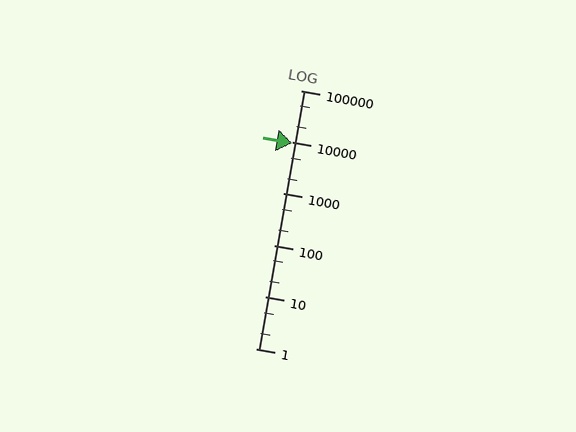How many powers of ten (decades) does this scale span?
The scale spans 5 decades, from 1 to 100000.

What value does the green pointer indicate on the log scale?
The pointer indicates approximately 9600.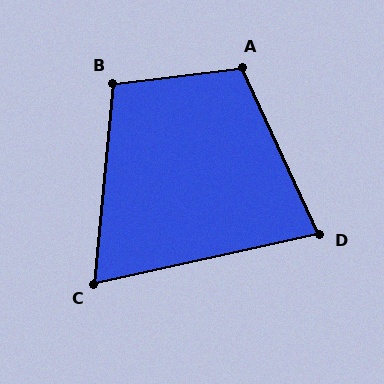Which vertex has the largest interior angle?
A, at approximately 108 degrees.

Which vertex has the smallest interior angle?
C, at approximately 72 degrees.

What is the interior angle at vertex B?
Approximately 102 degrees (obtuse).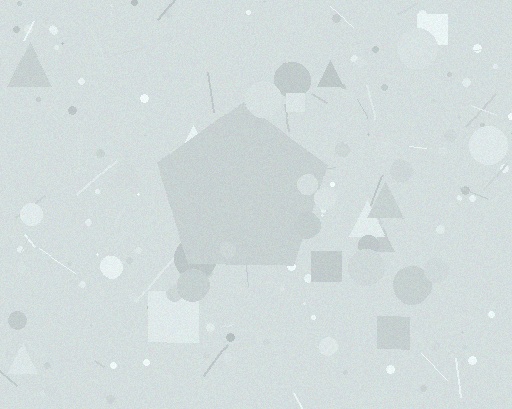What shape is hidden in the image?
A pentagon is hidden in the image.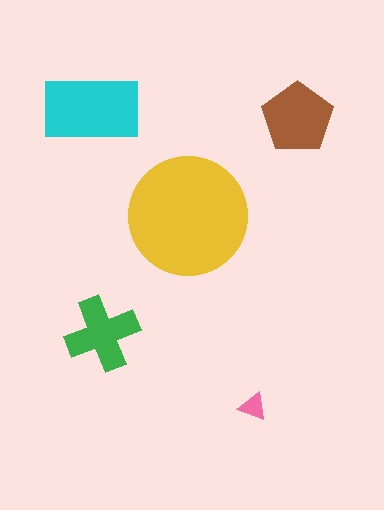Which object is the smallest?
The pink triangle.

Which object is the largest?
The yellow circle.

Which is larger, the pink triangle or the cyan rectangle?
The cyan rectangle.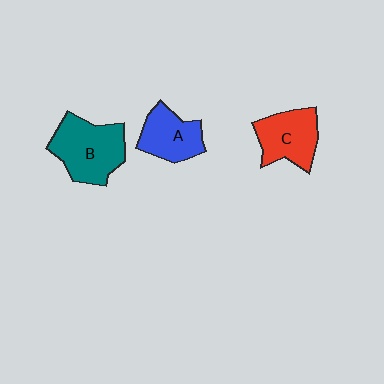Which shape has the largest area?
Shape B (teal).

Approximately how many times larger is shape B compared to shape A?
Approximately 1.4 times.